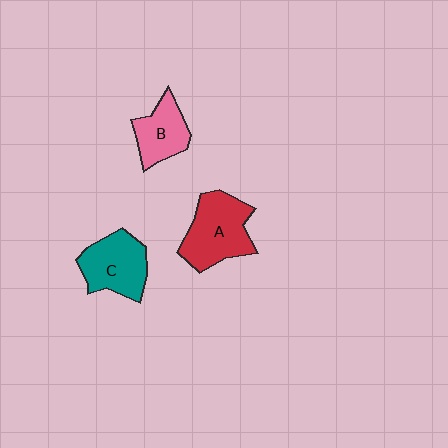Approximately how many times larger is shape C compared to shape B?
Approximately 1.3 times.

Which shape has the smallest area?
Shape B (pink).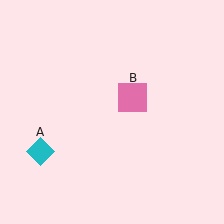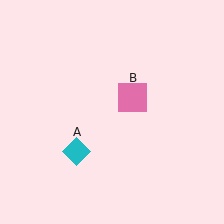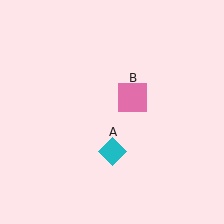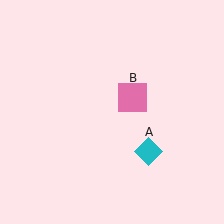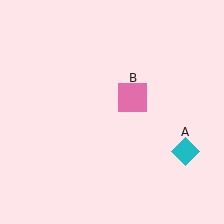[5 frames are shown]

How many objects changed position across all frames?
1 object changed position: cyan diamond (object A).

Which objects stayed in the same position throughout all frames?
Pink square (object B) remained stationary.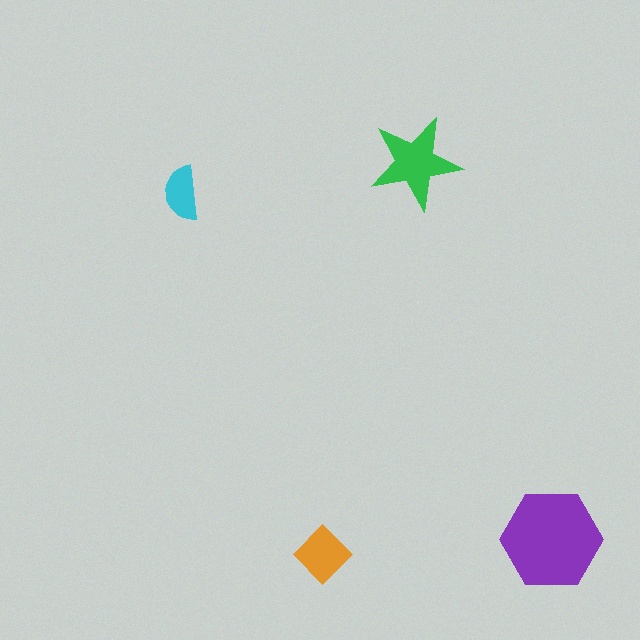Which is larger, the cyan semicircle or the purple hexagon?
The purple hexagon.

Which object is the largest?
The purple hexagon.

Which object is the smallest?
The cyan semicircle.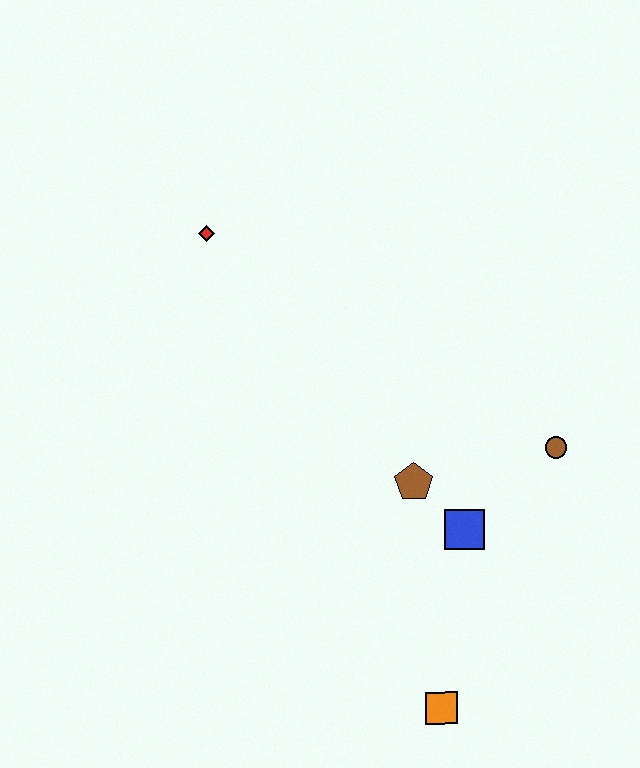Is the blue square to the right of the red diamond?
Yes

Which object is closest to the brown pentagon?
The blue square is closest to the brown pentagon.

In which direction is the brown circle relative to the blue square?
The brown circle is to the right of the blue square.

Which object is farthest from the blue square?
The red diamond is farthest from the blue square.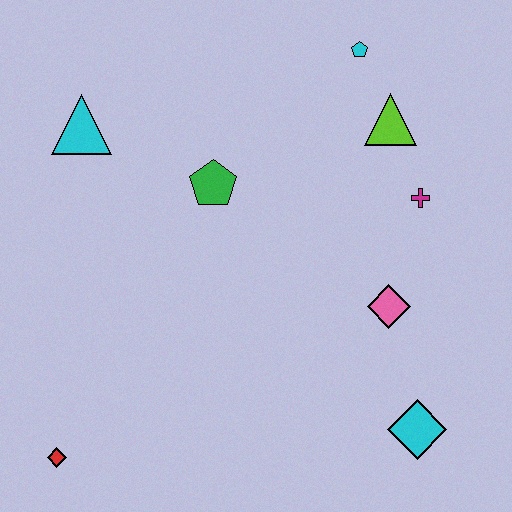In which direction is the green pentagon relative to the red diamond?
The green pentagon is above the red diamond.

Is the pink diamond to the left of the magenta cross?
Yes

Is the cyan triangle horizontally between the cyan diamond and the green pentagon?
No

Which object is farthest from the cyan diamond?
The cyan triangle is farthest from the cyan diamond.